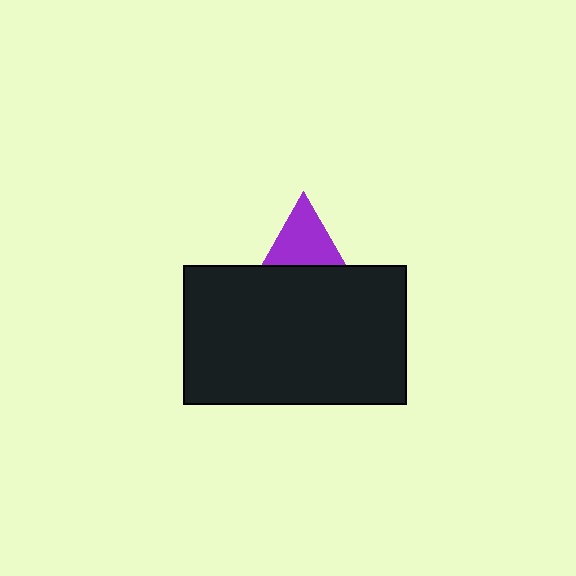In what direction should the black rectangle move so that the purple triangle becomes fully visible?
The black rectangle should move down. That is the shortest direction to clear the overlap and leave the purple triangle fully visible.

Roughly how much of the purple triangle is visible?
About half of it is visible (roughly 47%).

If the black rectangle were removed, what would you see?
You would see the complete purple triangle.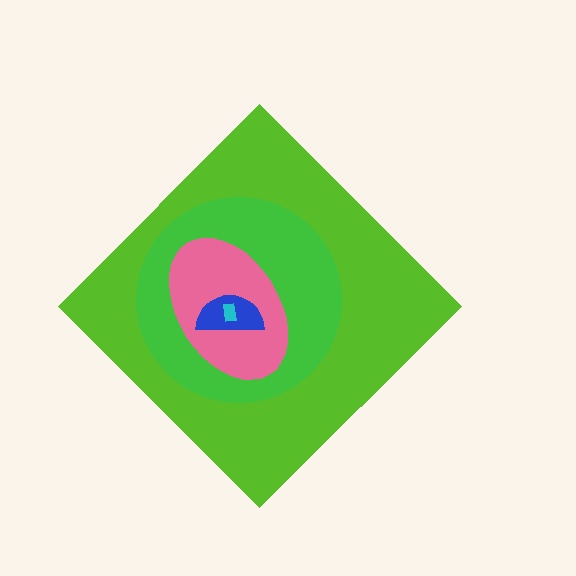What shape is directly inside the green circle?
The pink ellipse.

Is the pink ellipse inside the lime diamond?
Yes.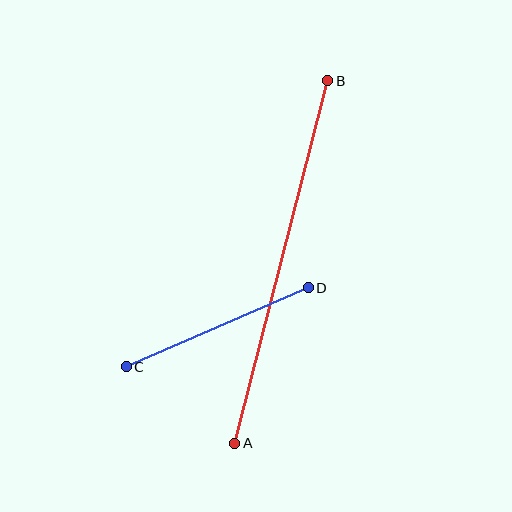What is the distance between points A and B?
The distance is approximately 374 pixels.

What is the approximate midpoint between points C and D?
The midpoint is at approximately (217, 327) pixels.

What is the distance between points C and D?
The distance is approximately 198 pixels.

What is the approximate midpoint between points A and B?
The midpoint is at approximately (281, 262) pixels.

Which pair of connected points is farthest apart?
Points A and B are farthest apart.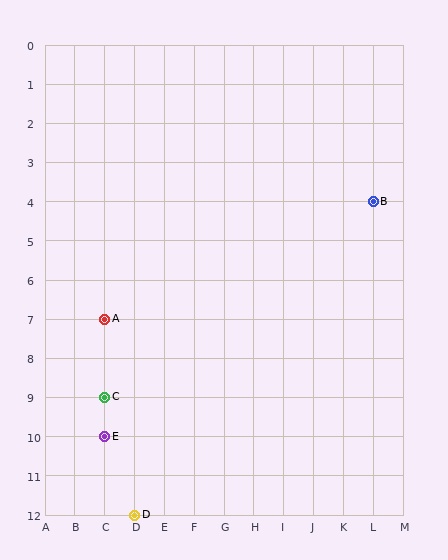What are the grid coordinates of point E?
Point E is at grid coordinates (C, 10).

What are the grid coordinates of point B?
Point B is at grid coordinates (L, 4).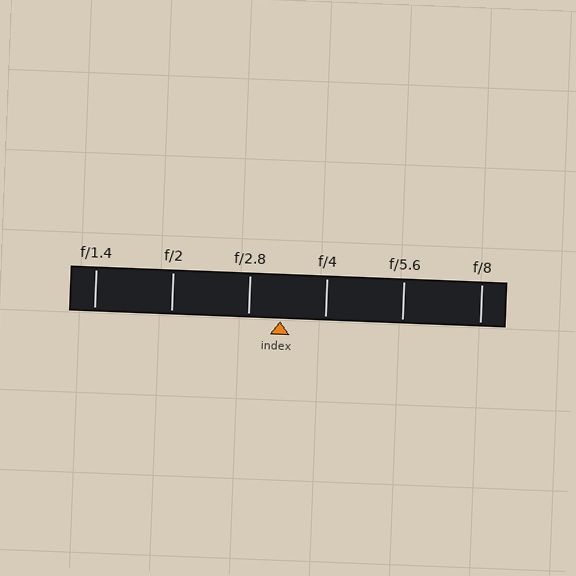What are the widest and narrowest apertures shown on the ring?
The widest aperture shown is f/1.4 and the narrowest is f/8.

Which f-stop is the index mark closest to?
The index mark is closest to f/2.8.